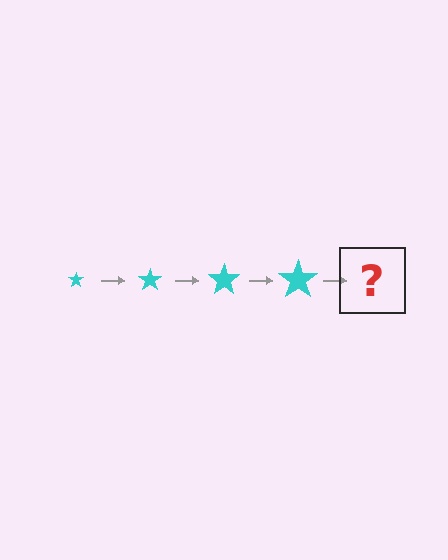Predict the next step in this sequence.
The next step is a cyan star, larger than the previous one.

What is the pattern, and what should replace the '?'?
The pattern is that the star gets progressively larger each step. The '?' should be a cyan star, larger than the previous one.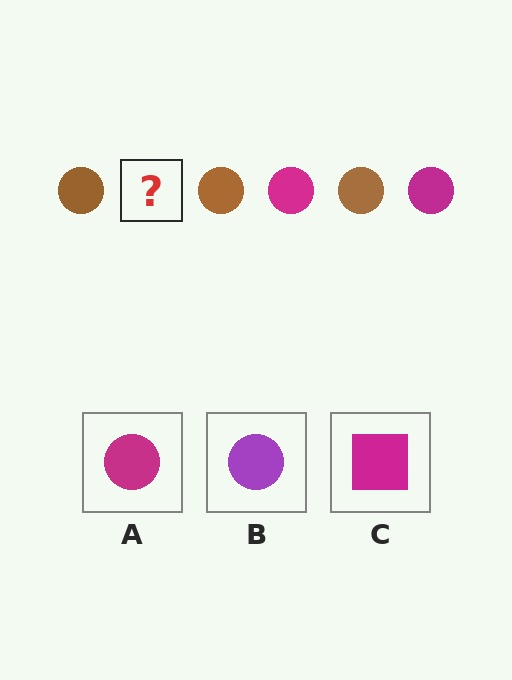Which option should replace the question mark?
Option A.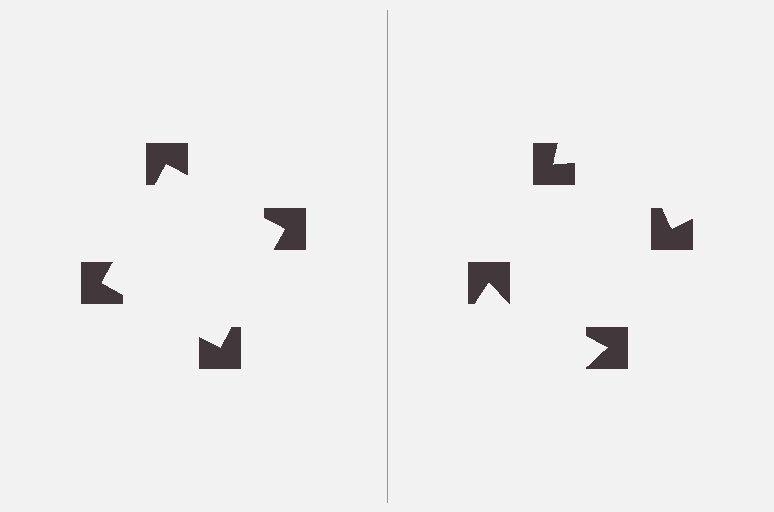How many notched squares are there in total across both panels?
8 — 4 on each side.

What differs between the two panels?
The notched squares are positioned identically on both sides; only the wedge orientations differ. On the left they align to a square; on the right they are misaligned.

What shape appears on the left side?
An illusory square.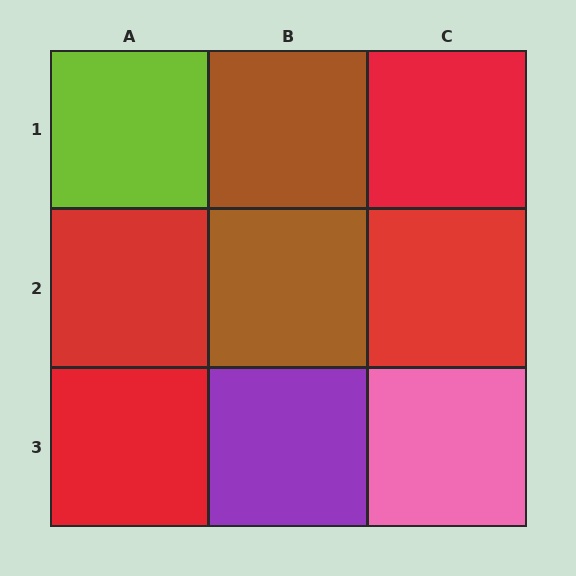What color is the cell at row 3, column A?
Red.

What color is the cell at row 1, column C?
Red.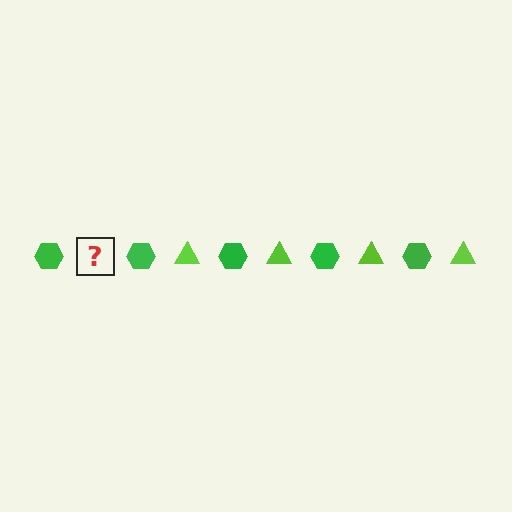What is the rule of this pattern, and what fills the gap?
The rule is that the pattern alternates between green hexagon and lime triangle. The gap should be filled with a lime triangle.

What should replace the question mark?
The question mark should be replaced with a lime triangle.